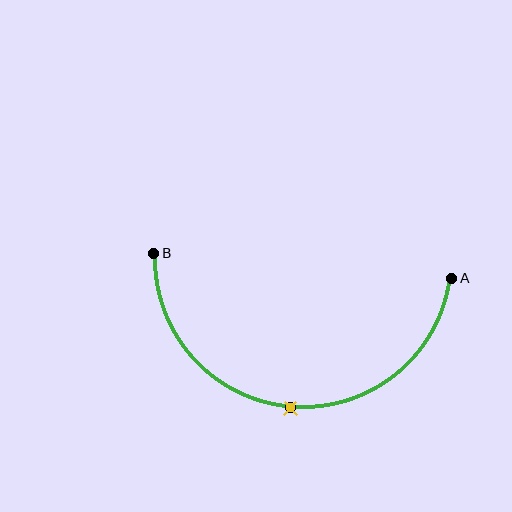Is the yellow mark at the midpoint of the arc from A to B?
Yes. The yellow mark lies on the arc at equal arc-length from both A and B — it is the arc midpoint.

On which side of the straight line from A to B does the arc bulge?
The arc bulges below the straight line connecting A and B.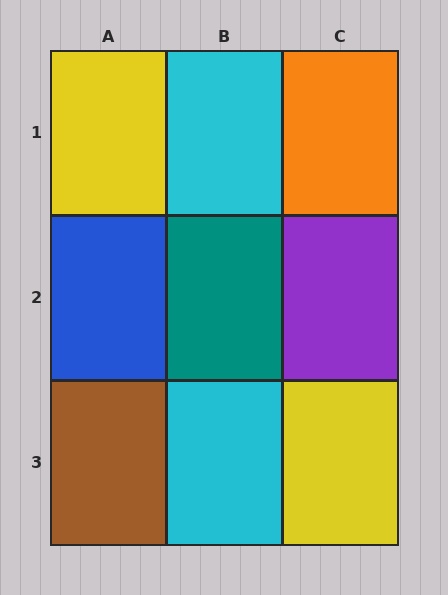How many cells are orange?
1 cell is orange.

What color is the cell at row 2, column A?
Blue.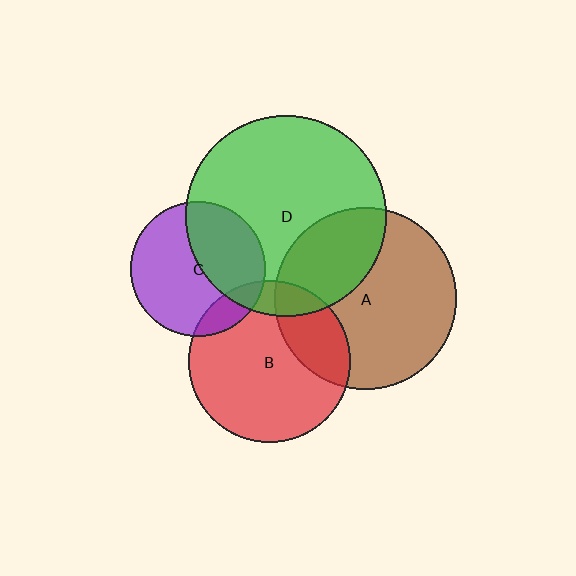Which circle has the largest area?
Circle D (green).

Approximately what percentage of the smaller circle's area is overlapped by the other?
Approximately 30%.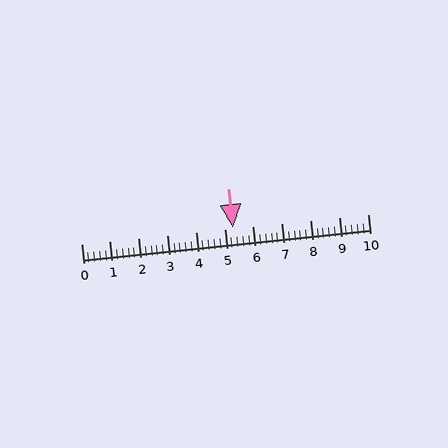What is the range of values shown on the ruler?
The ruler shows values from 0 to 10.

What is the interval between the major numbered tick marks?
The major tick marks are spaced 1 units apart.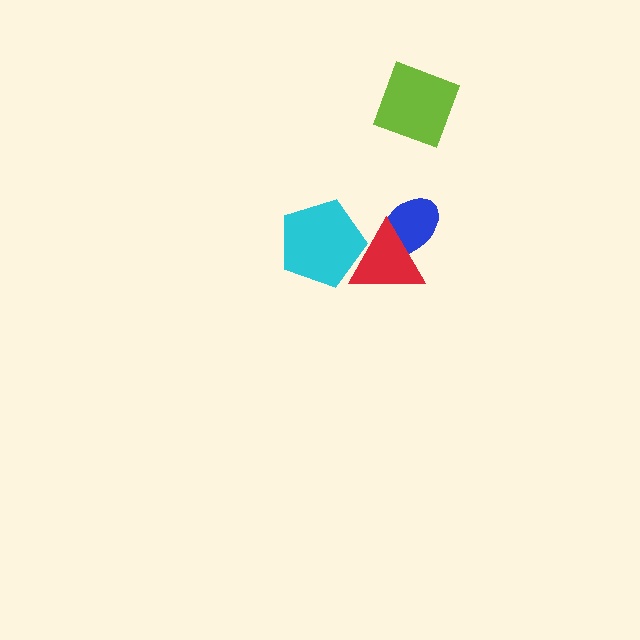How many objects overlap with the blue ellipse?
1 object overlaps with the blue ellipse.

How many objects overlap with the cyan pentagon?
1 object overlaps with the cyan pentagon.